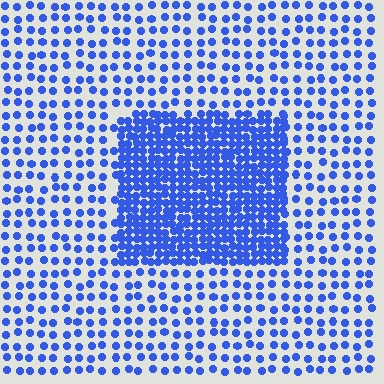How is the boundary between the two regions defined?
The boundary is defined by a change in element density (approximately 2.7x ratio). All elements are the same color, size, and shape.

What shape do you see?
I see a rectangle.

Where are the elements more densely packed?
The elements are more densely packed inside the rectangle boundary.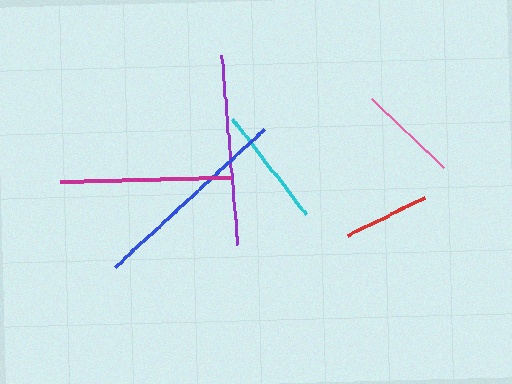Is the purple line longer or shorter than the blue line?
The blue line is longer than the purple line.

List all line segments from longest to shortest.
From longest to shortest: blue, purple, magenta, cyan, pink, red.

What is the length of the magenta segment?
The magenta segment is approximately 171 pixels long.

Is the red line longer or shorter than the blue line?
The blue line is longer than the red line.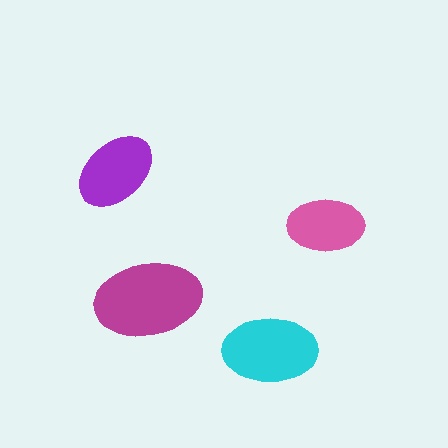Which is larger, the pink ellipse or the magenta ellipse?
The magenta one.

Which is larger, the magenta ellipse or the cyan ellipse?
The magenta one.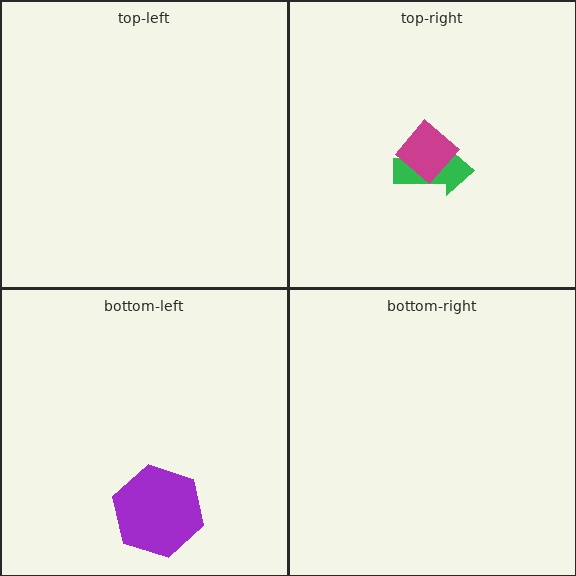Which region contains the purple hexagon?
The bottom-left region.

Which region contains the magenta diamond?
The top-right region.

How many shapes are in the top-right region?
2.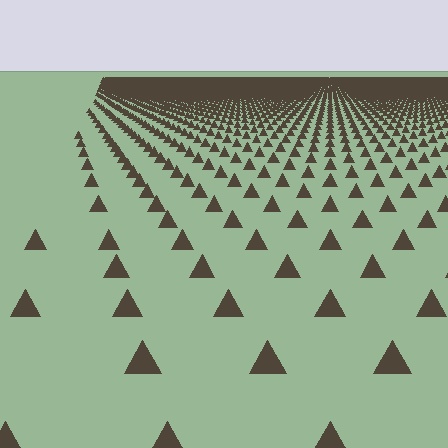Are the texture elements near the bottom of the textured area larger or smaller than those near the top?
Larger. Near the bottom, elements are closer to the viewer and appear at a bigger on-screen size.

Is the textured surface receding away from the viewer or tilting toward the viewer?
The surface is receding away from the viewer. Texture elements get smaller and denser toward the top.